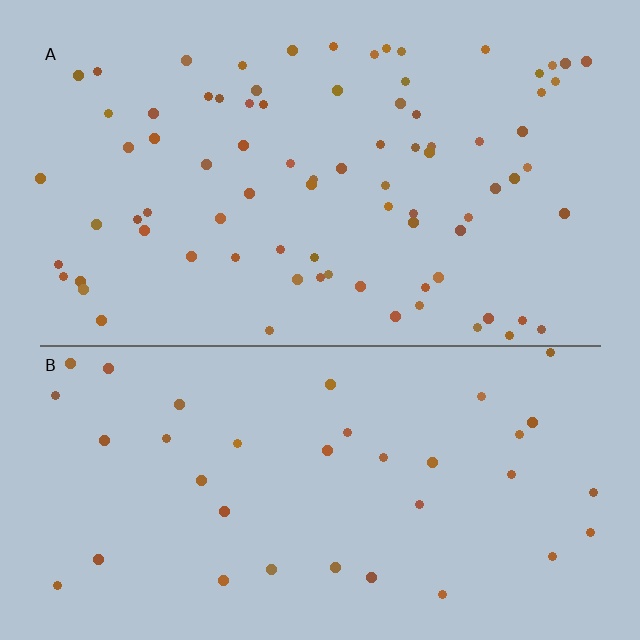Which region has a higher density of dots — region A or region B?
A (the top).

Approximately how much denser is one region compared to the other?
Approximately 2.2× — region A over region B.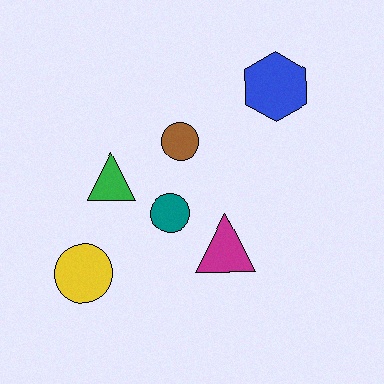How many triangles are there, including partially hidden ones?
There are 2 triangles.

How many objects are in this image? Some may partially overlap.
There are 6 objects.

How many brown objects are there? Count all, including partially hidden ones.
There is 1 brown object.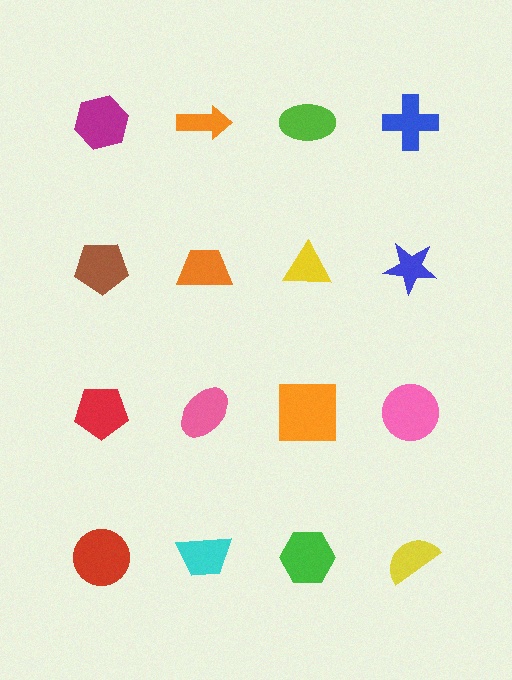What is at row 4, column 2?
A cyan trapezoid.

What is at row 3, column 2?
A pink ellipse.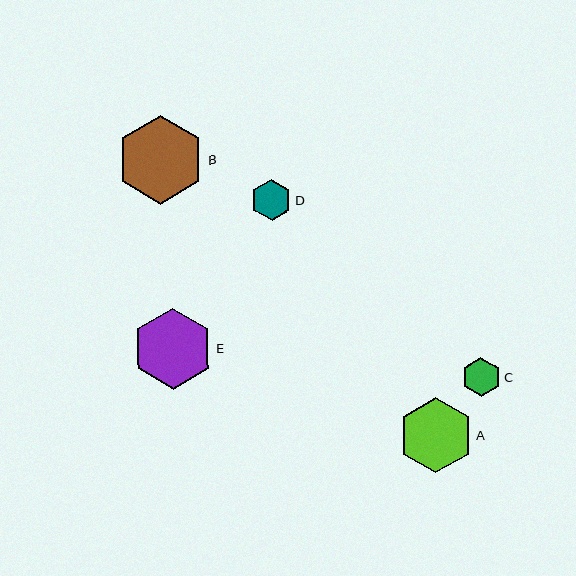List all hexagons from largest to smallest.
From largest to smallest: B, E, A, D, C.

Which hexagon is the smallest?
Hexagon C is the smallest with a size of approximately 39 pixels.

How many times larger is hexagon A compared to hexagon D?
Hexagon A is approximately 1.8 times the size of hexagon D.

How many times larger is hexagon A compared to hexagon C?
Hexagon A is approximately 1.9 times the size of hexagon C.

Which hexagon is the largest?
Hexagon B is the largest with a size of approximately 89 pixels.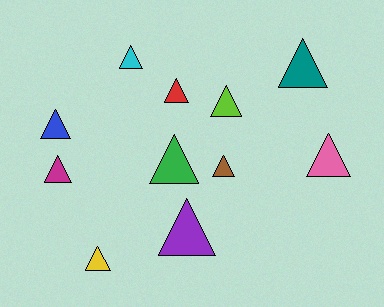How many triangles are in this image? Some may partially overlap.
There are 11 triangles.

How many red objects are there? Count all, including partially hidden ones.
There is 1 red object.